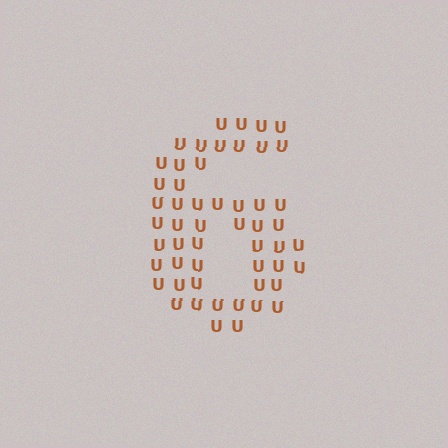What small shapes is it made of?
It is made of small letter U's.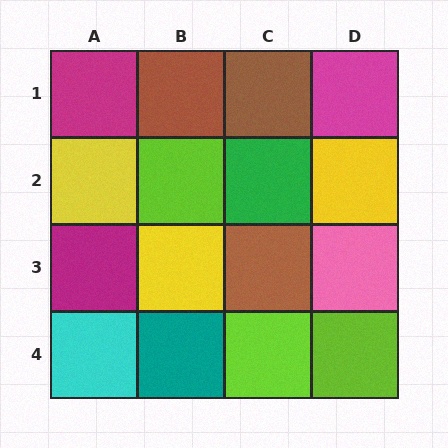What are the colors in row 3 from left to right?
Magenta, yellow, brown, pink.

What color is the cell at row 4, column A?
Cyan.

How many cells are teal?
1 cell is teal.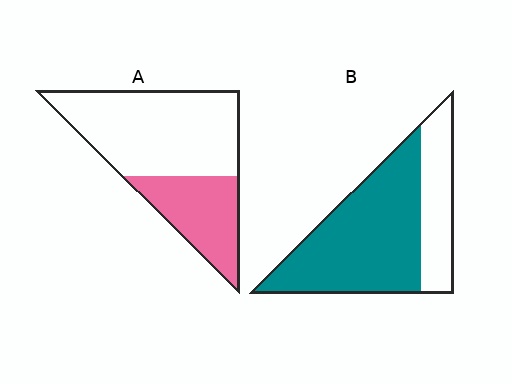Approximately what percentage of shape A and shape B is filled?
A is approximately 35% and B is approximately 70%.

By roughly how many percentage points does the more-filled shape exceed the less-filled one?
By roughly 35 percentage points (B over A).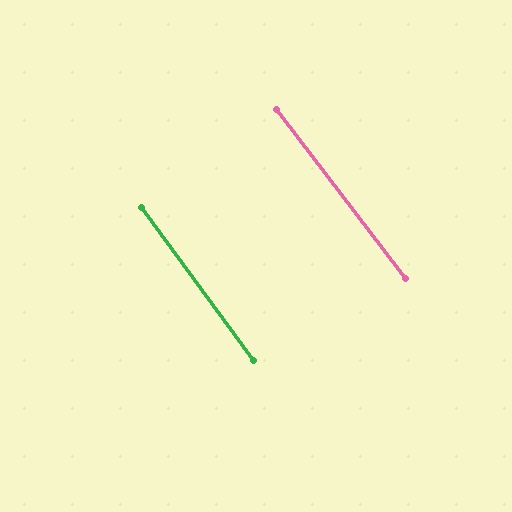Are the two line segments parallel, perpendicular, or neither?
Parallel — their directions differ by only 1.1°.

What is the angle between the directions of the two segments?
Approximately 1 degree.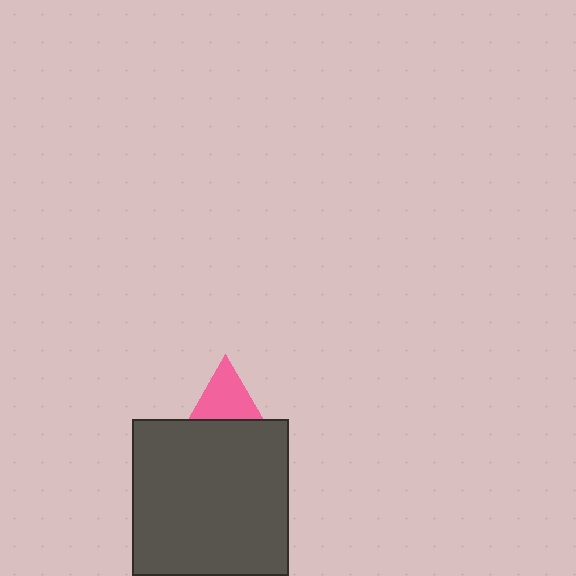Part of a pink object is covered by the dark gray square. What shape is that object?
It is a triangle.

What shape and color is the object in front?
The object in front is a dark gray square.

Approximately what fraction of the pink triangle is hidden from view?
Roughly 44% of the pink triangle is hidden behind the dark gray square.